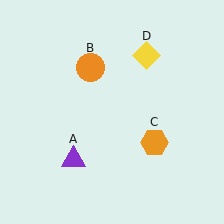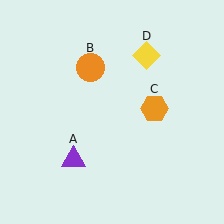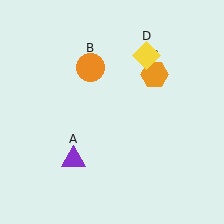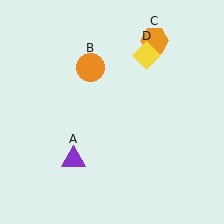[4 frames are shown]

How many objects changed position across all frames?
1 object changed position: orange hexagon (object C).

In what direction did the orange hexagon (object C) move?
The orange hexagon (object C) moved up.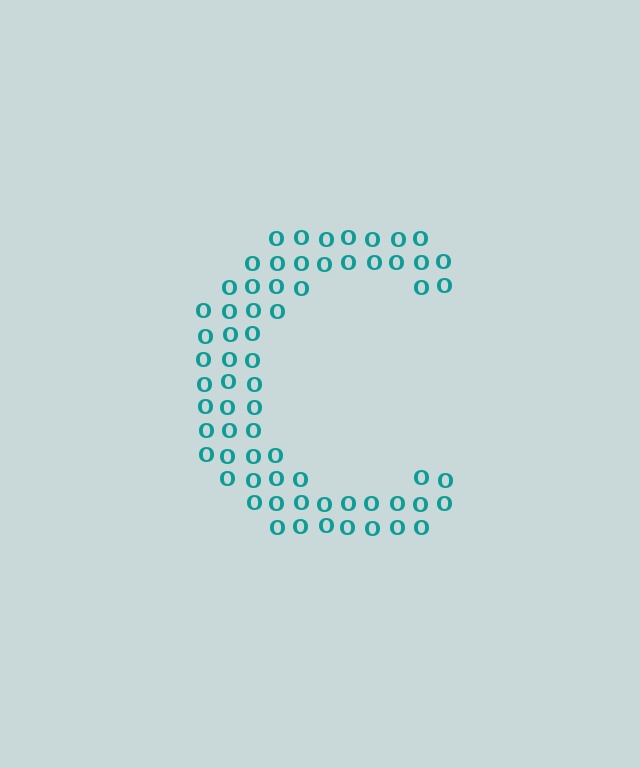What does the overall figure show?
The overall figure shows the letter C.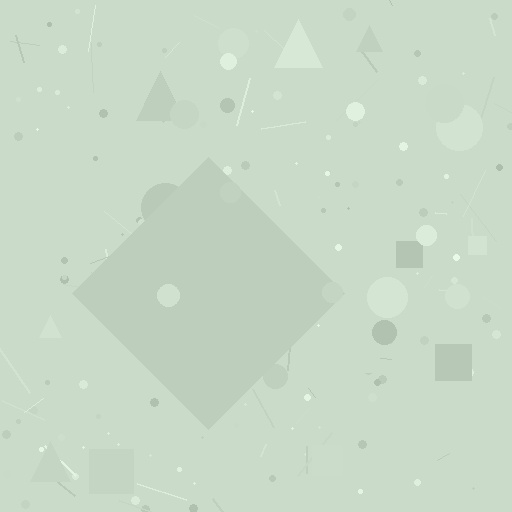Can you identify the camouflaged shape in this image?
The camouflaged shape is a diamond.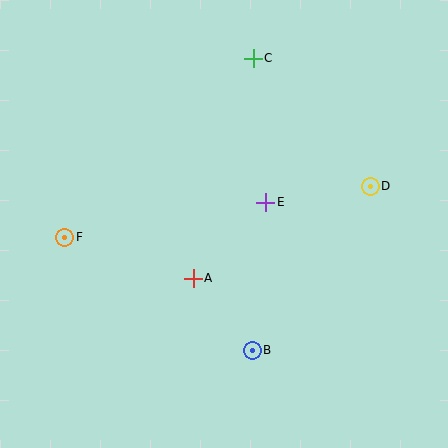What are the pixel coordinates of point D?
Point D is at (370, 186).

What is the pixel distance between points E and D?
The distance between E and D is 106 pixels.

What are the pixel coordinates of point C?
Point C is at (253, 58).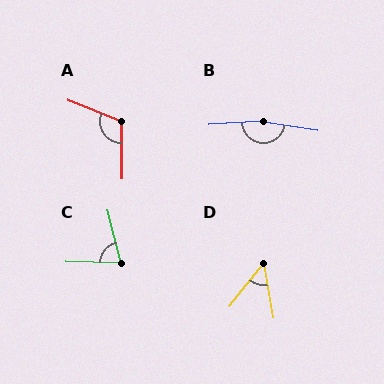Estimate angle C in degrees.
Approximately 75 degrees.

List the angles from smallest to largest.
D (48°), C (75°), A (113°), B (167°).